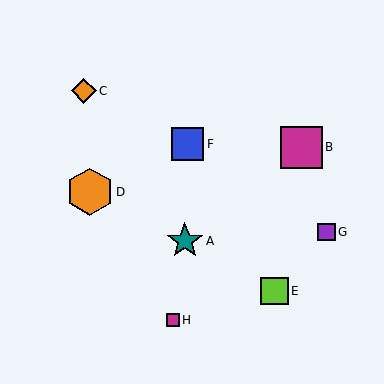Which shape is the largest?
The orange hexagon (labeled D) is the largest.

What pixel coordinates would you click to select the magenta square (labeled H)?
Click at (173, 320) to select the magenta square H.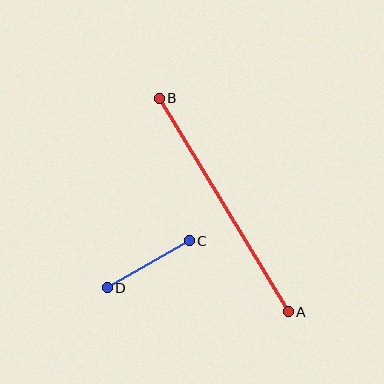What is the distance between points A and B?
The distance is approximately 250 pixels.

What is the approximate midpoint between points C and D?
The midpoint is at approximately (148, 264) pixels.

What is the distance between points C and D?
The distance is approximately 94 pixels.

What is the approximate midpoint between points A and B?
The midpoint is at approximately (224, 205) pixels.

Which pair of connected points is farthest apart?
Points A and B are farthest apart.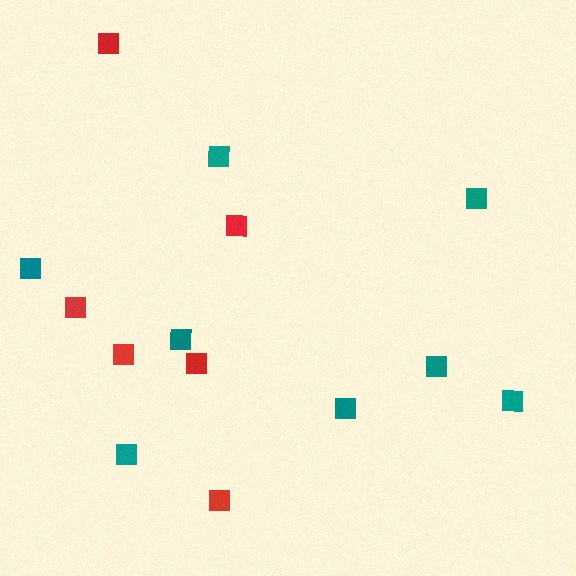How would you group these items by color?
There are 2 groups: one group of teal squares (8) and one group of red squares (6).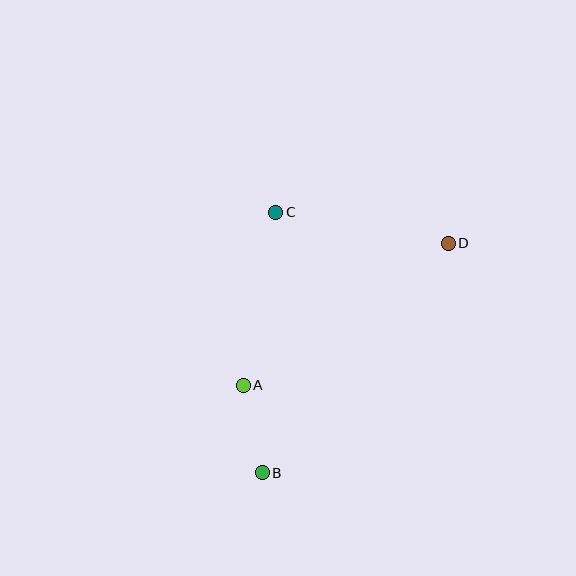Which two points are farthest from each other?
Points B and D are farthest from each other.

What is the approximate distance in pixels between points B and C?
The distance between B and C is approximately 261 pixels.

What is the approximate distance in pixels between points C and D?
The distance between C and D is approximately 175 pixels.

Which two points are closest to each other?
Points A and B are closest to each other.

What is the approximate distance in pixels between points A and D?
The distance between A and D is approximately 249 pixels.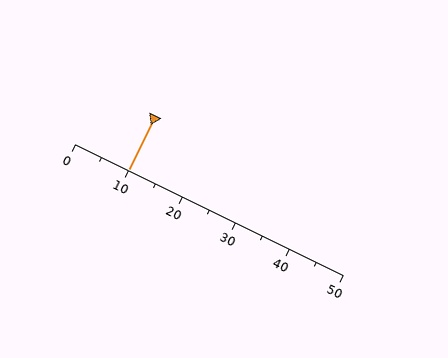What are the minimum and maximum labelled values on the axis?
The axis runs from 0 to 50.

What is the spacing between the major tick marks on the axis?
The major ticks are spaced 10 apart.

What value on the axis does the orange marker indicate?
The marker indicates approximately 10.